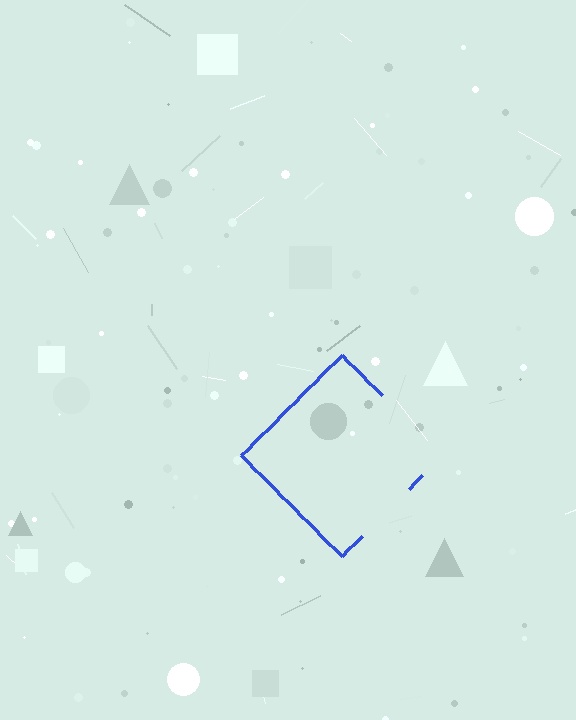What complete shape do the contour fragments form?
The contour fragments form a diamond.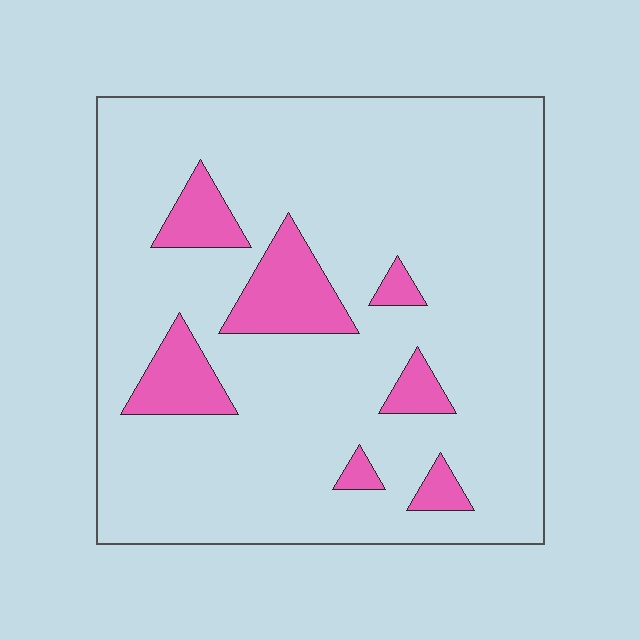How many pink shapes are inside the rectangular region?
7.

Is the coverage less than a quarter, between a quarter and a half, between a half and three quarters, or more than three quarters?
Less than a quarter.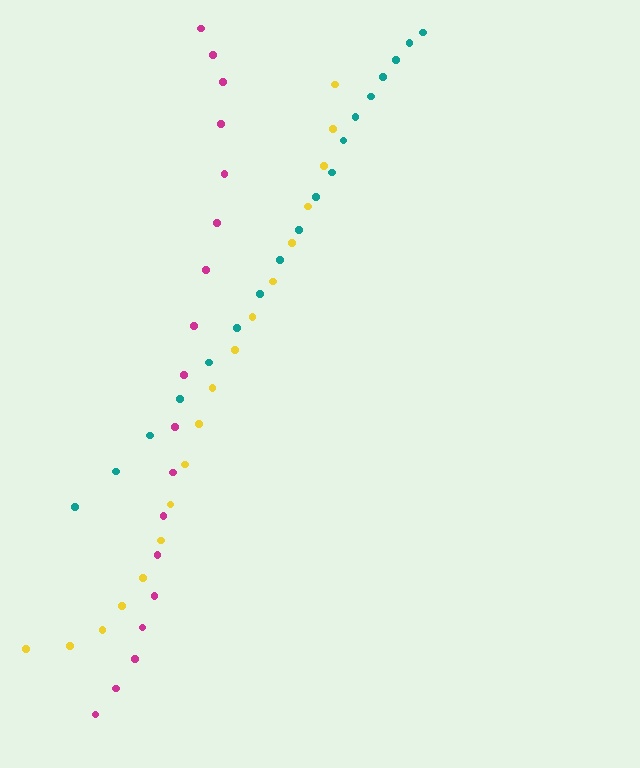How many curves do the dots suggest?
There are 3 distinct paths.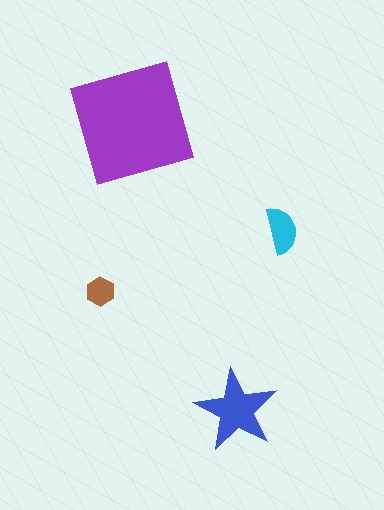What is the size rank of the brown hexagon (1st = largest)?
4th.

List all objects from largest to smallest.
The purple square, the blue star, the cyan semicircle, the brown hexagon.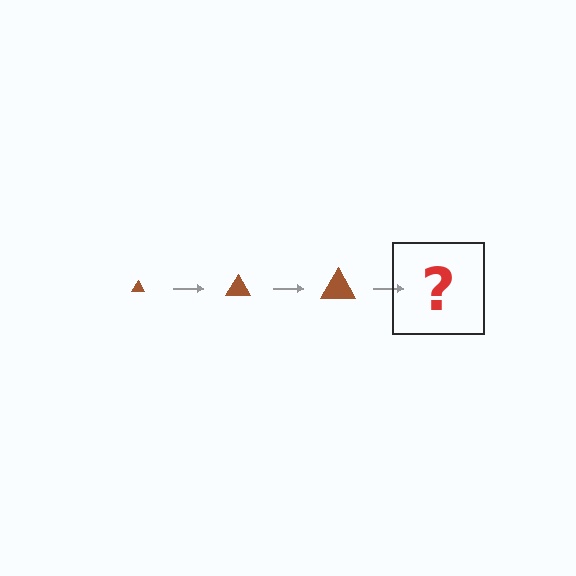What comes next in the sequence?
The next element should be a brown triangle, larger than the previous one.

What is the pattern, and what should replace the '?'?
The pattern is that the triangle gets progressively larger each step. The '?' should be a brown triangle, larger than the previous one.